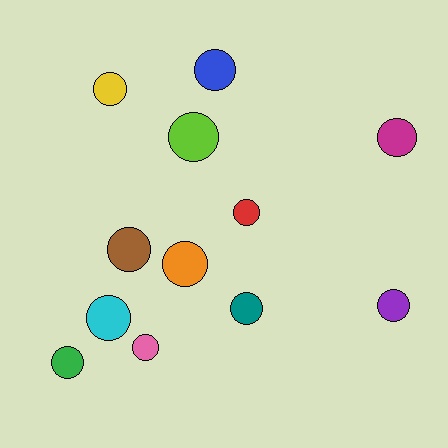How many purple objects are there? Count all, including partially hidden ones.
There is 1 purple object.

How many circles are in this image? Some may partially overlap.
There are 12 circles.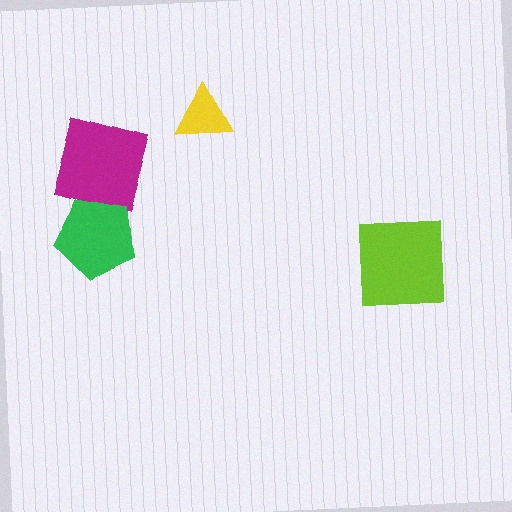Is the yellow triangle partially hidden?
No, no other shape covers it.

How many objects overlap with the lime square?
0 objects overlap with the lime square.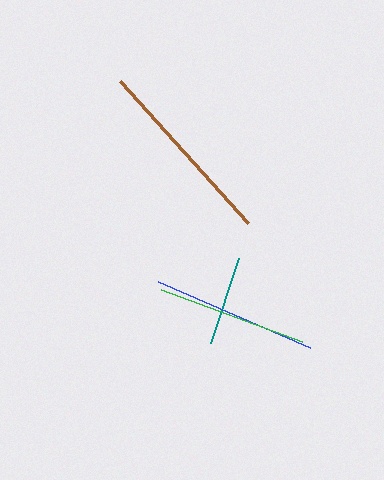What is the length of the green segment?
The green segment is approximately 150 pixels long.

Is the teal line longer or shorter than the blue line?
The blue line is longer than the teal line.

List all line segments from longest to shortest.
From longest to shortest: brown, blue, green, teal.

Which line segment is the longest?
The brown line is the longest at approximately 191 pixels.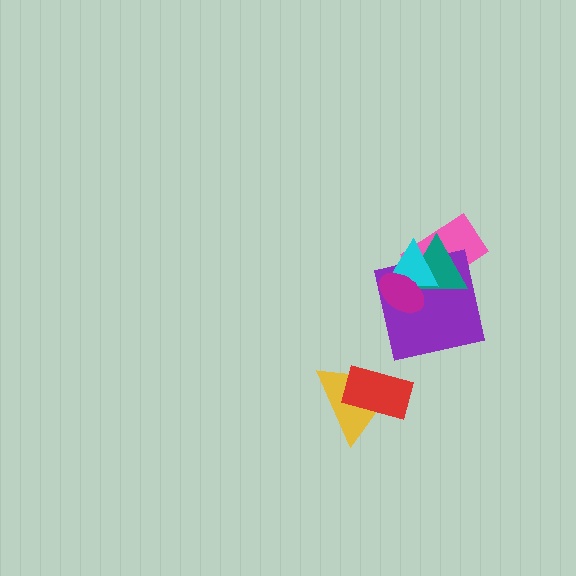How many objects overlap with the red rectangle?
1 object overlaps with the red rectangle.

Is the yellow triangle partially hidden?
Yes, it is partially covered by another shape.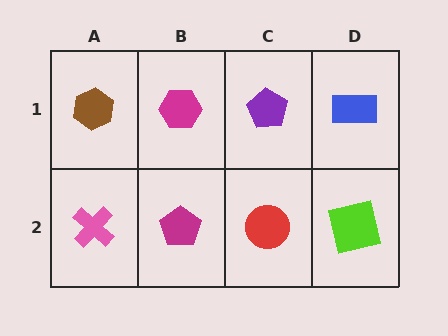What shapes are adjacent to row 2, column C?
A purple pentagon (row 1, column C), a magenta pentagon (row 2, column B), a lime square (row 2, column D).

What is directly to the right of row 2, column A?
A magenta pentagon.